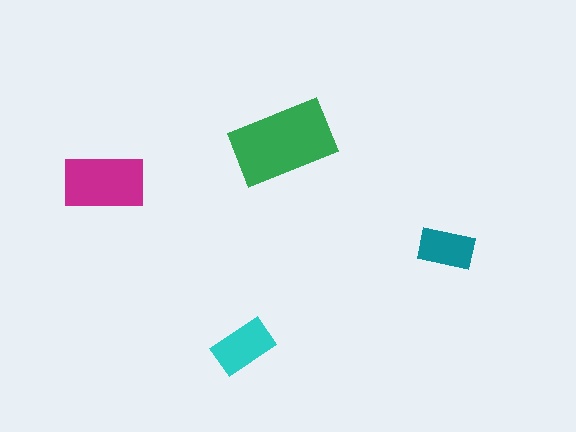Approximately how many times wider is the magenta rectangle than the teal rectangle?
About 1.5 times wider.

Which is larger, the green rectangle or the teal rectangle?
The green one.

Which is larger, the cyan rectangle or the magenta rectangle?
The magenta one.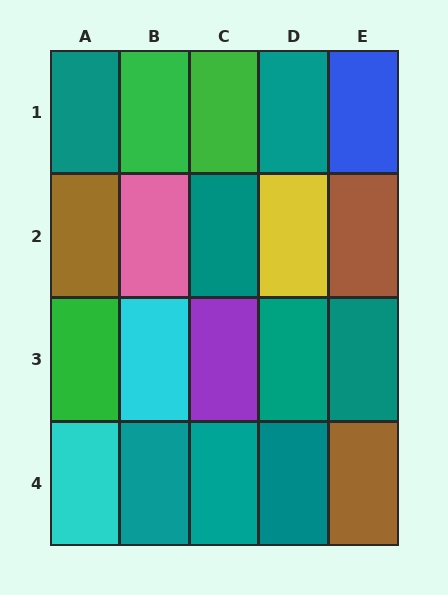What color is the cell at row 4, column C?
Teal.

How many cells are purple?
1 cell is purple.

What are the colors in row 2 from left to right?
Brown, pink, teal, yellow, brown.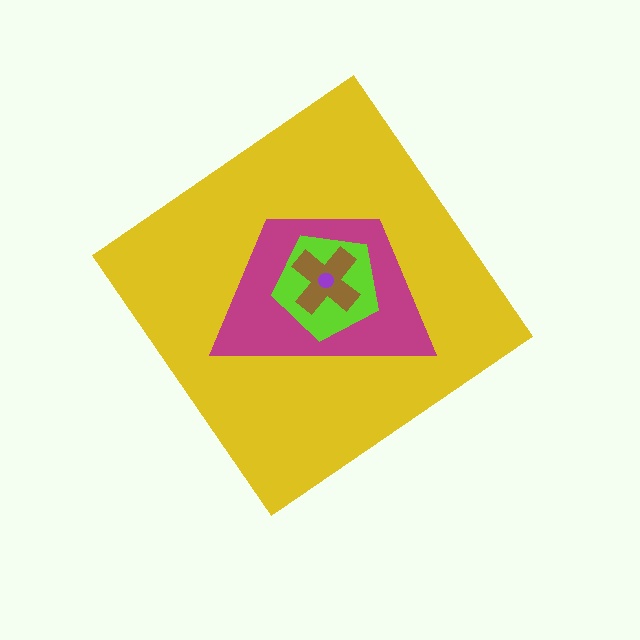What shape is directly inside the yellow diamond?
The magenta trapezoid.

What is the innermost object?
The purple circle.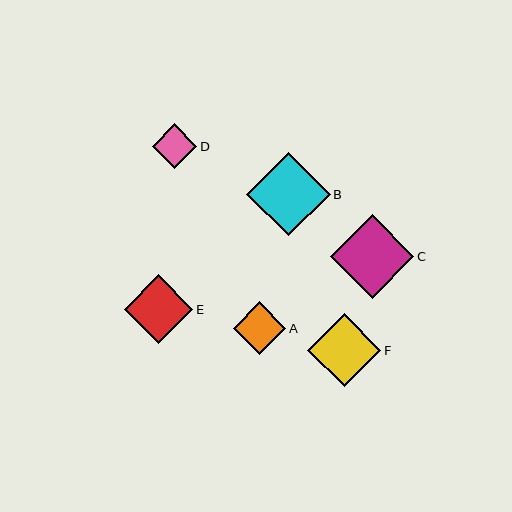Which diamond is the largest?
Diamond C is the largest with a size of approximately 84 pixels.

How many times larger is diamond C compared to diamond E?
Diamond C is approximately 1.2 times the size of diamond E.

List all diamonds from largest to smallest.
From largest to smallest: C, B, F, E, A, D.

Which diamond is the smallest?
Diamond D is the smallest with a size of approximately 44 pixels.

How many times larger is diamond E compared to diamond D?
Diamond E is approximately 1.5 times the size of diamond D.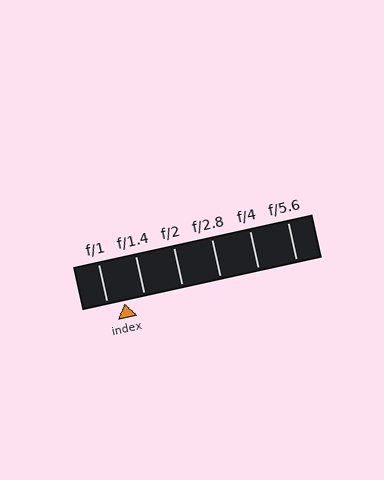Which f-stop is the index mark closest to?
The index mark is closest to f/1.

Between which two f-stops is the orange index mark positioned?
The index mark is between f/1 and f/1.4.